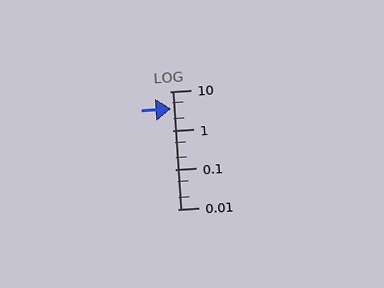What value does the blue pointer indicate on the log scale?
The pointer indicates approximately 3.6.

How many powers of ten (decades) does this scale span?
The scale spans 3 decades, from 0.01 to 10.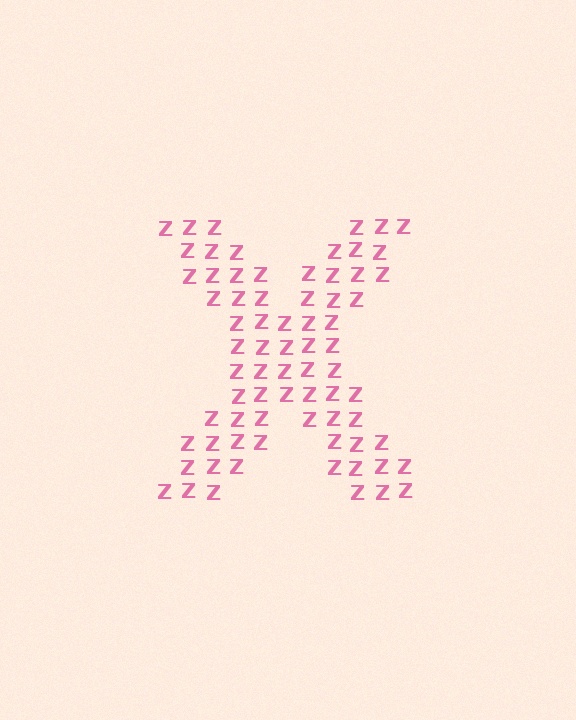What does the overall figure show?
The overall figure shows the letter X.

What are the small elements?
The small elements are letter Z's.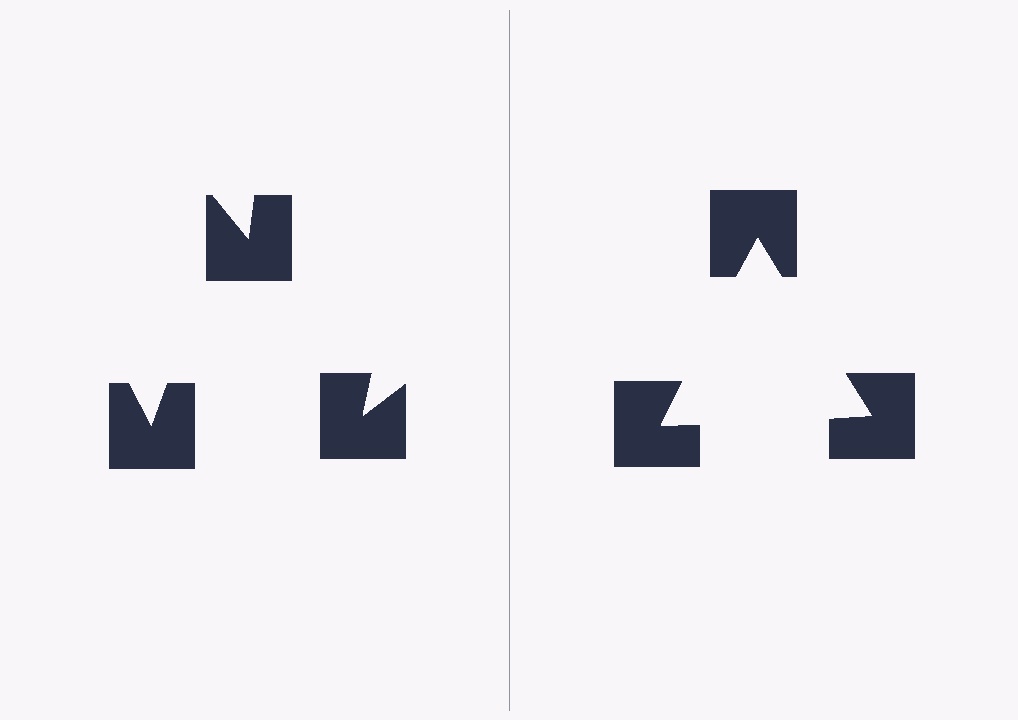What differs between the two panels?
The notched squares are positioned identically on both sides; only the wedge orientations differ. On the right they align to a triangle; on the left they are misaligned.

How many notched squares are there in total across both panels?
6 — 3 on each side.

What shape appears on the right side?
An illusory triangle.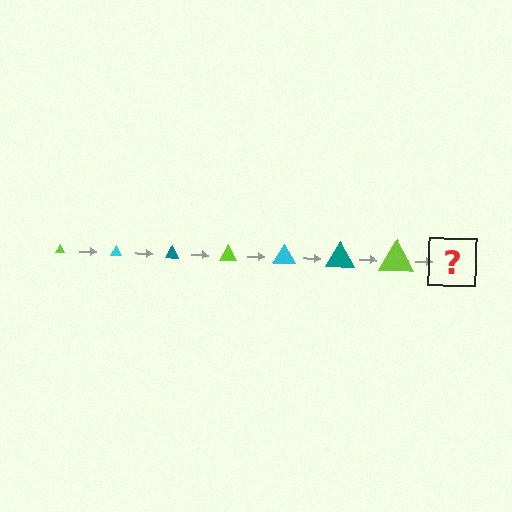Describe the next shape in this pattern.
It should be a cyan triangle, larger than the previous one.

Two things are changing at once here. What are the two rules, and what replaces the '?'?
The two rules are that the triangle grows larger each step and the color cycles through lime, cyan, and teal. The '?' should be a cyan triangle, larger than the previous one.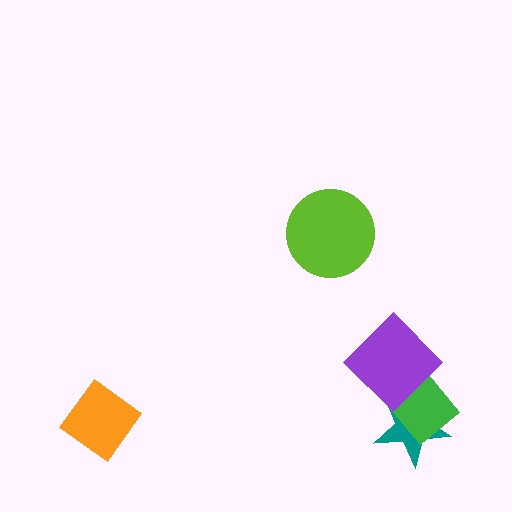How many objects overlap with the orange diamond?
0 objects overlap with the orange diamond.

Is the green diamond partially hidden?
Yes, it is partially covered by another shape.